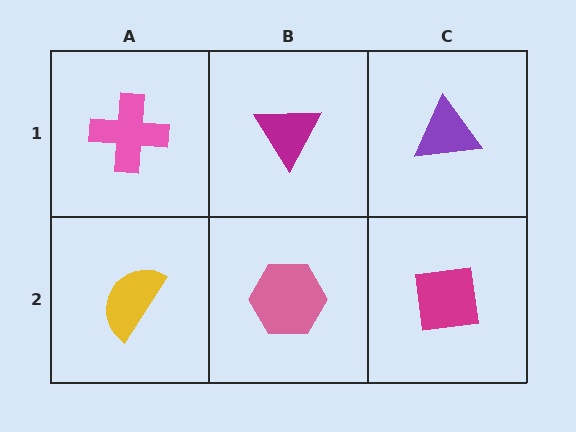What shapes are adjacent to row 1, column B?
A pink hexagon (row 2, column B), a pink cross (row 1, column A), a purple triangle (row 1, column C).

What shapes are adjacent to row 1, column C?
A magenta square (row 2, column C), a magenta triangle (row 1, column B).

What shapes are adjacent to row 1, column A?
A yellow semicircle (row 2, column A), a magenta triangle (row 1, column B).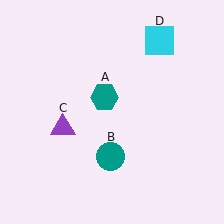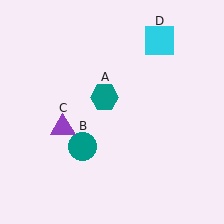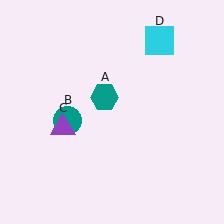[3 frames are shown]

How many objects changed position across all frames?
1 object changed position: teal circle (object B).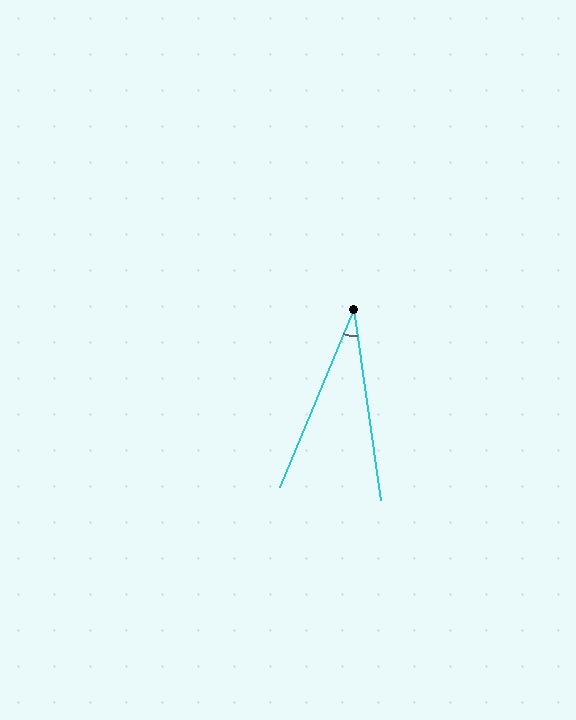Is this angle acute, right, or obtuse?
It is acute.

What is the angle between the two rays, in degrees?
Approximately 30 degrees.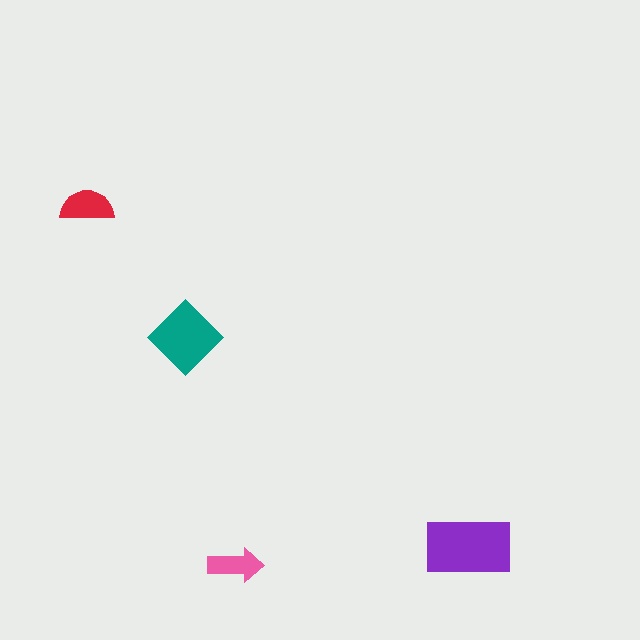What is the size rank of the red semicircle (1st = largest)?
3rd.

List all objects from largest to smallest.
The purple rectangle, the teal diamond, the red semicircle, the pink arrow.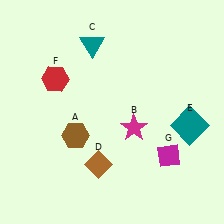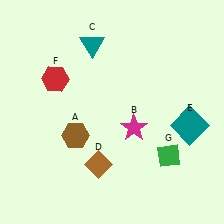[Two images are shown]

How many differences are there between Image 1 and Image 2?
There is 1 difference between the two images.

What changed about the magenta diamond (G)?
In Image 1, G is magenta. In Image 2, it changed to green.